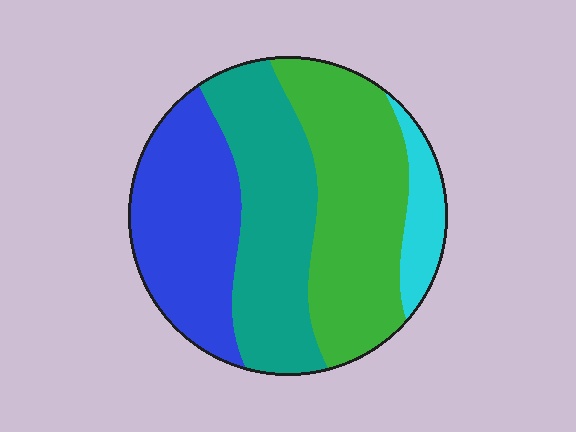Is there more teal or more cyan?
Teal.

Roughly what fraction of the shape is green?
Green takes up about one third (1/3) of the shape.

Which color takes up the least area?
Cyan, at roughly 10%.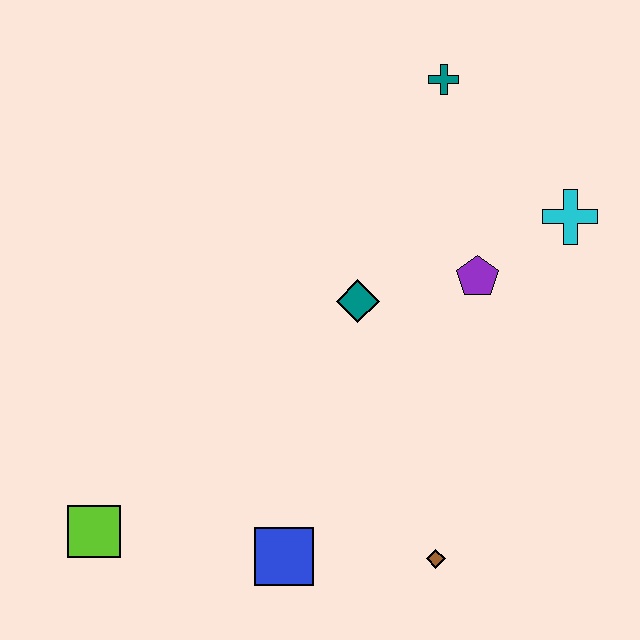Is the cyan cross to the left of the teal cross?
No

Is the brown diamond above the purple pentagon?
No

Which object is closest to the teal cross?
The cyan cross is closest to the teal cross.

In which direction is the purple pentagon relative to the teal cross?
The purple pentagon is below the teal cross.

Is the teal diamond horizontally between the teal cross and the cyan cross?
No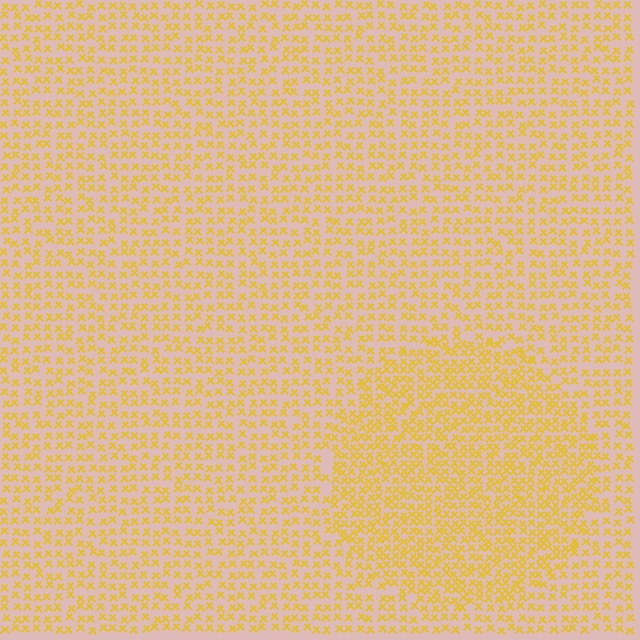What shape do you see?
I see a circle.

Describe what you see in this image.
The image contains small yellow elements arranged at two different densities. A circle-shaped region is visible where the elements are more densely packed than the surrounding area.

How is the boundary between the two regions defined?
The boundary is defined by a change in element density (approximately 1.6x ratio). All elements are the same color, size, and shape.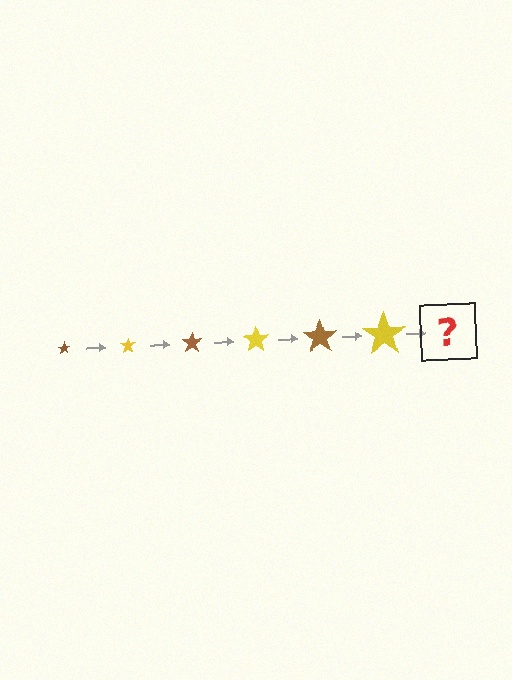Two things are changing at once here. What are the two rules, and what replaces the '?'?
The two rules are that the star grows larger each step and the color cycles through brown and yellow. The '?' should be a brown star, larger than the previous one.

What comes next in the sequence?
The next element should be a brown star, larger than the previous one.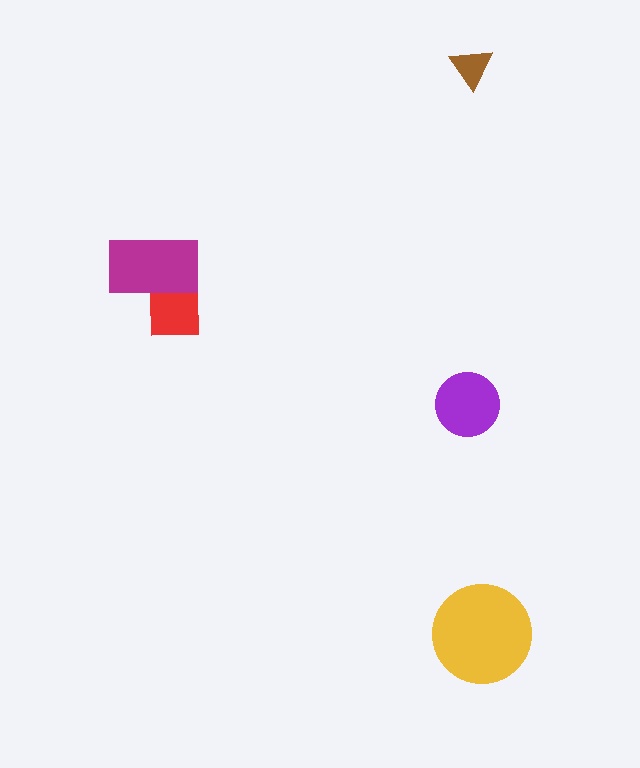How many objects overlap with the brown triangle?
0 objects overlap with the brown triangle.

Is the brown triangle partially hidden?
No, no other shape covers it.